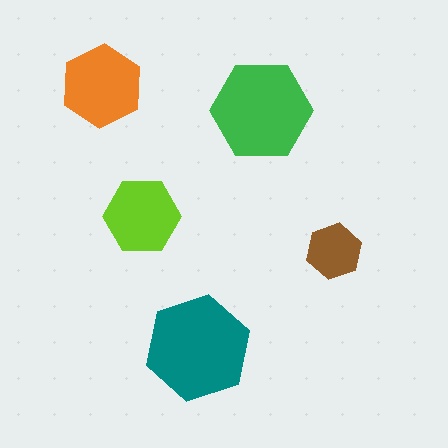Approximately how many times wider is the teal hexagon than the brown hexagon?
About 2 times wider.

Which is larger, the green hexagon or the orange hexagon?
The green one.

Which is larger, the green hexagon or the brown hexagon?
The green one.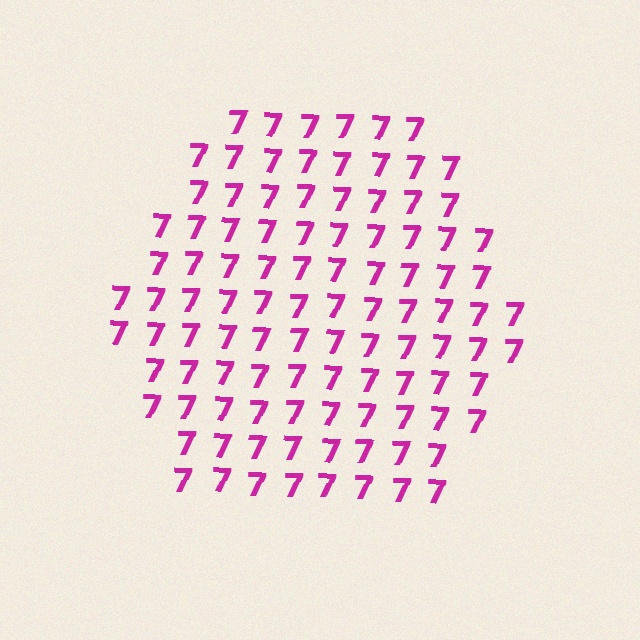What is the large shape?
The large shape is a hexagon.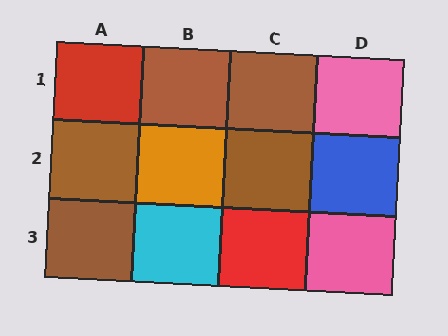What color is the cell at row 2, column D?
Blue.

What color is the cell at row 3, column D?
Pink.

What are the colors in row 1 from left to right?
Red, brown, brown, pink.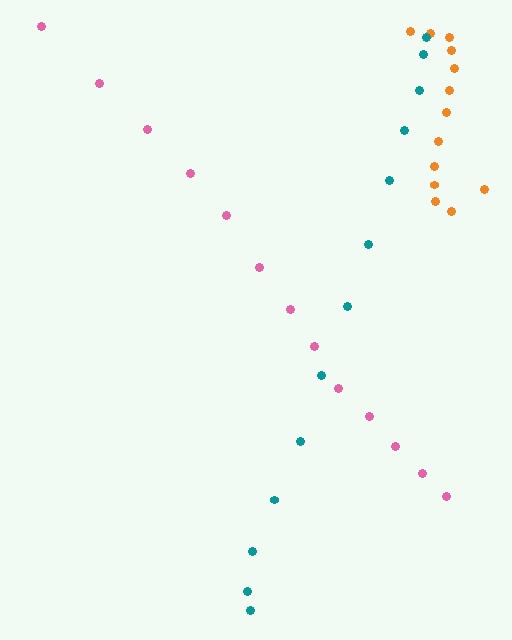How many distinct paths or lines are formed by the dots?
There are 3 distinct paths.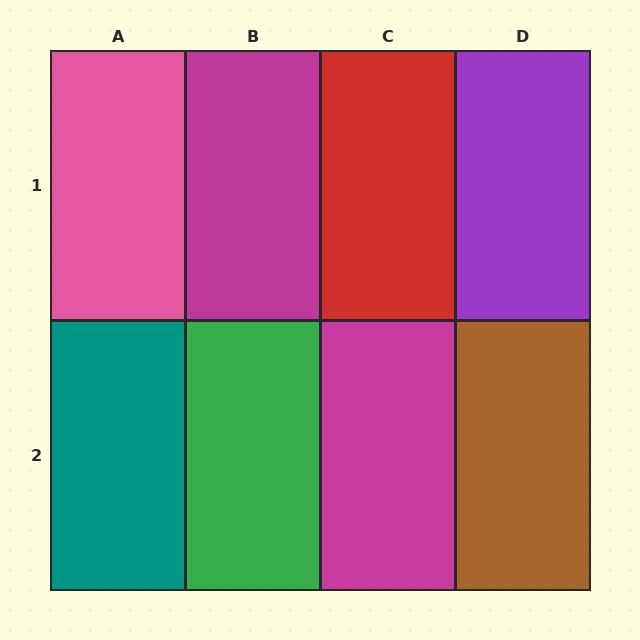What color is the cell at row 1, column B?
Magenta.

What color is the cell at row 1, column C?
Red.